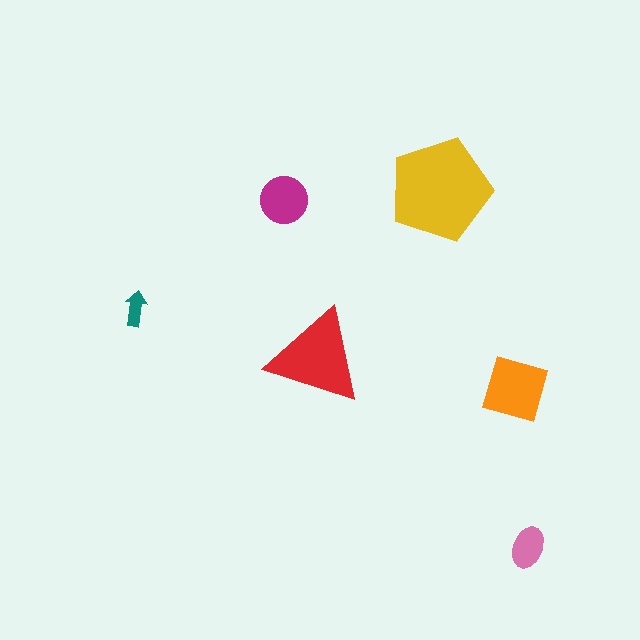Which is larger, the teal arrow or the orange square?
The orange square.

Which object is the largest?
The yellow pentagon.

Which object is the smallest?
The teal arrow.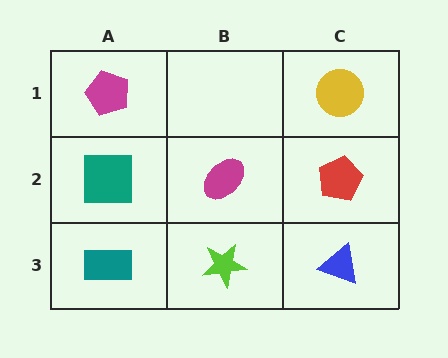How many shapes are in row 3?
3 shapes.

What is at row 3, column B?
A lime star.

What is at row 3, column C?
A blue triangle.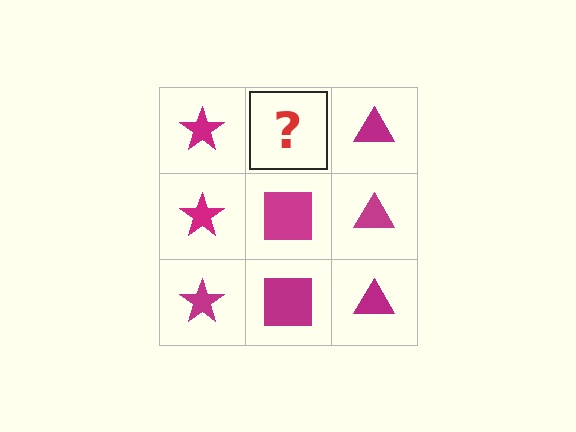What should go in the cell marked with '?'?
The missing cell should contain a magenta square.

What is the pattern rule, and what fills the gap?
The rule is that each column has a consistent shape. The gap should be filled with a magenta square.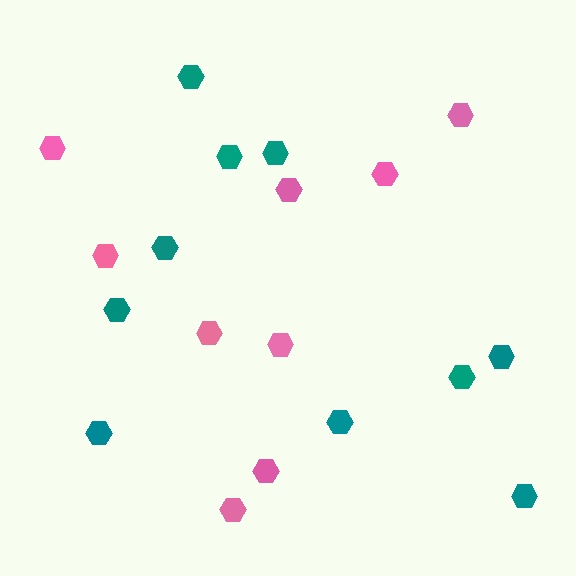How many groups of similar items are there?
There are 2 groups: one group of teal hexagons (10) and one group of pink hexagons (9).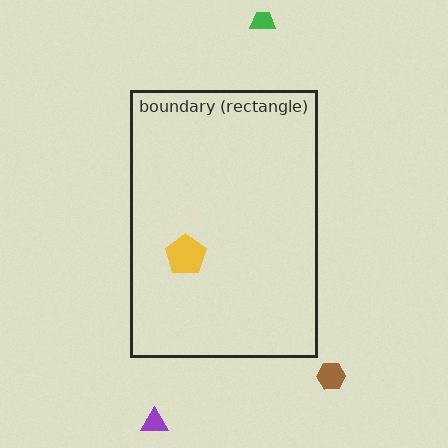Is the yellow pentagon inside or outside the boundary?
Inside.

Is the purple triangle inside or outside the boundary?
Outside.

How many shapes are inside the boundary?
1 inside, 3 outside.